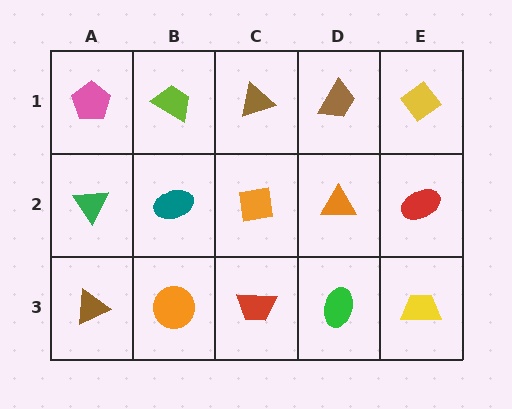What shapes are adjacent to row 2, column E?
A yellow diamond (row 1, column E), a yellow trapezoid (row 3, column E), an orange triangle (row 2, column D).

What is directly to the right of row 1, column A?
A lime trapezoid.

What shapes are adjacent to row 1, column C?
An orange square (row 2, column C), a lime trapezoid (row 1, column B), a brown trapezoid (row 1, column D).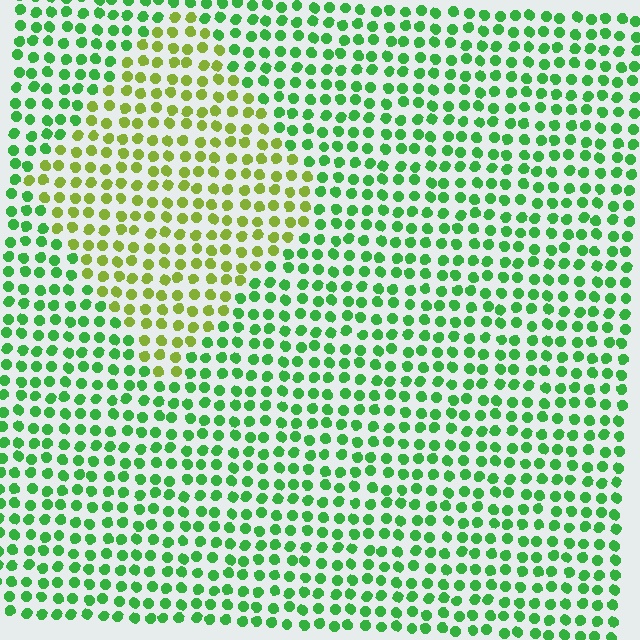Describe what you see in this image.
The image is filled with small green elements in a uniform arrangement. A diamond-shaped region is visible where the elements are tinted to a slightly different hue, forming a subtle color boundary.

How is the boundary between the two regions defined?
The boundary is defined purely by a slight shift in hue (about 43 degrees). Spacing, size, and orientation are identical on both sides.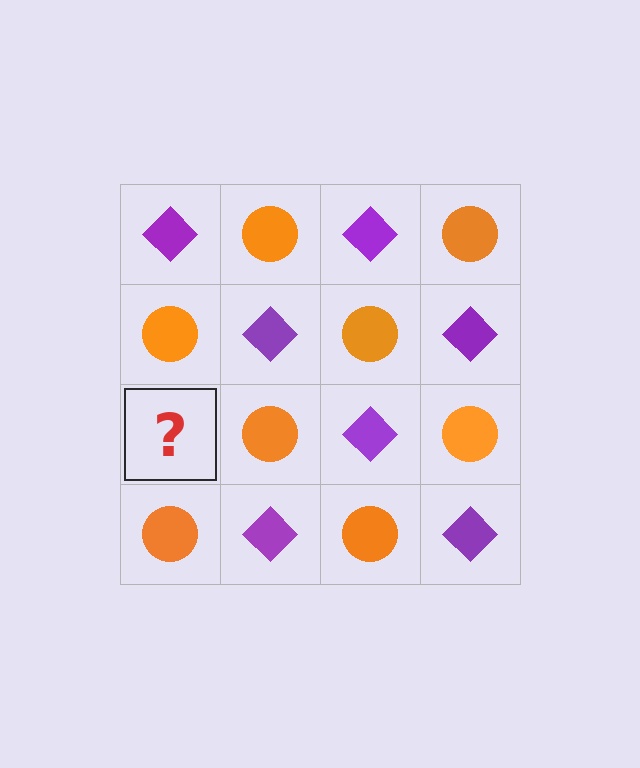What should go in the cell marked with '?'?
The missing cell should contain a purple diamond.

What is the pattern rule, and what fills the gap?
The rule is that it alternates purple diamond and orange circle in a checkerboard pattern. The gap should be filled with a purple diamond.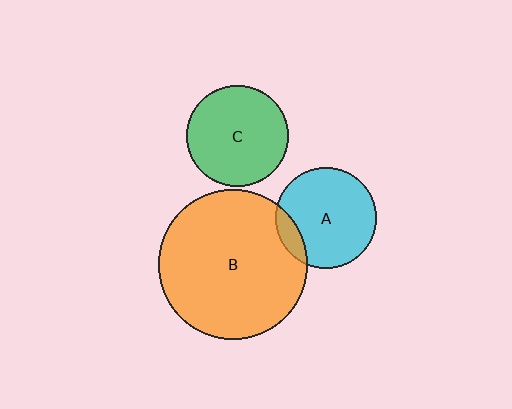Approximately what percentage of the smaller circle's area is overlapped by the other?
Approximately 10%.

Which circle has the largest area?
Circle B (orange).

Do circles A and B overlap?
Yes.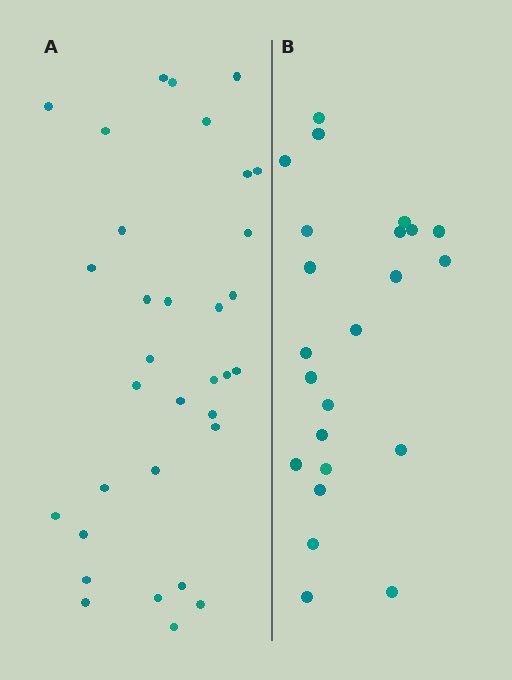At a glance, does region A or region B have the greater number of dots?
Region A (the left region) has more dots.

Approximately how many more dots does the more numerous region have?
Region A has roughly 10 or so more dots than region B.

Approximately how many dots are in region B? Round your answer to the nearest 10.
About 20 dots. (The exact count is 23, which rounds to 20.)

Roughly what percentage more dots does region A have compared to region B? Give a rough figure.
About 45% more.